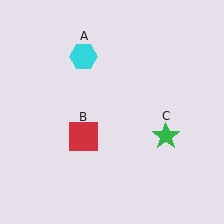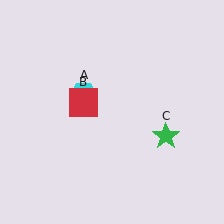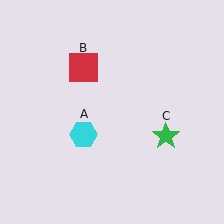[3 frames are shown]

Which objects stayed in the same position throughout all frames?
Green star (object C) remained stationary.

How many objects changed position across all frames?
2 objects changed position: cyan hexagon (object A), red square (object B).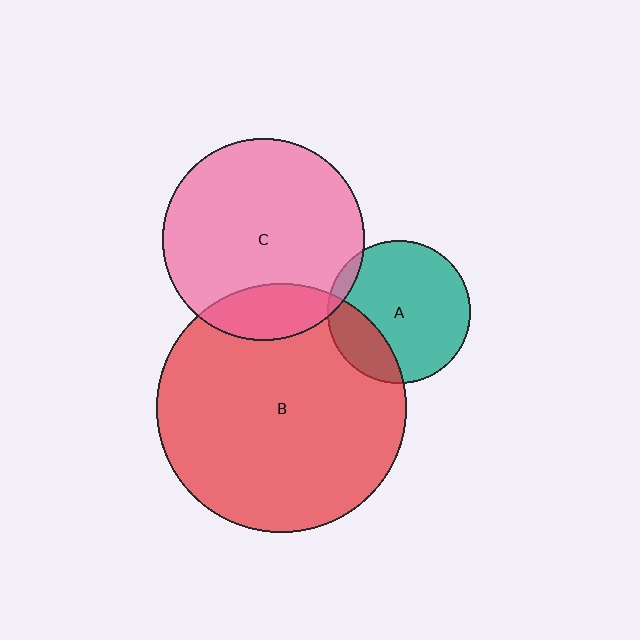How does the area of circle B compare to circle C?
Approximately 1.5 times.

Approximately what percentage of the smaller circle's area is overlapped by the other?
Approximately 20%.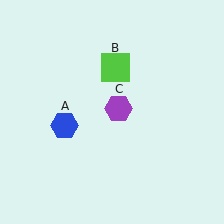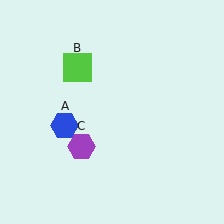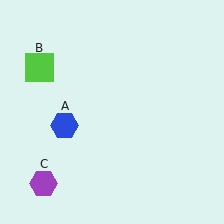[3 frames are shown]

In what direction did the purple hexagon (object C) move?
The purple hexagon (object C) moved down and to the left.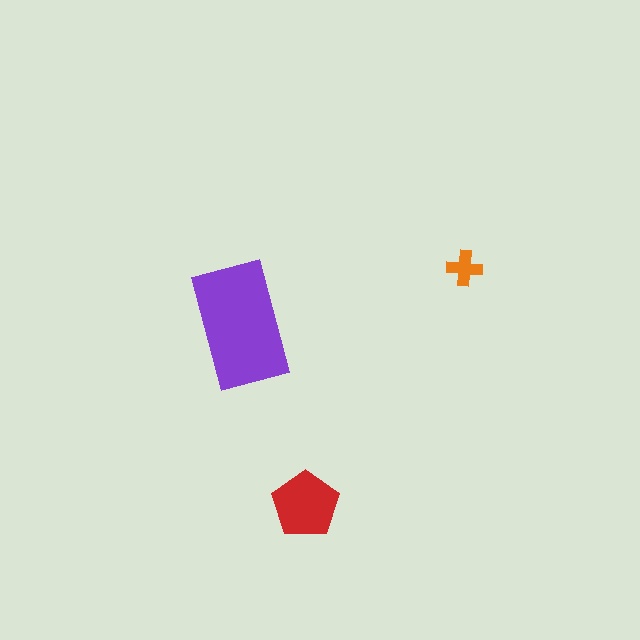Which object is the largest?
The purple rectangle.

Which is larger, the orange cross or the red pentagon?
The red pentagon.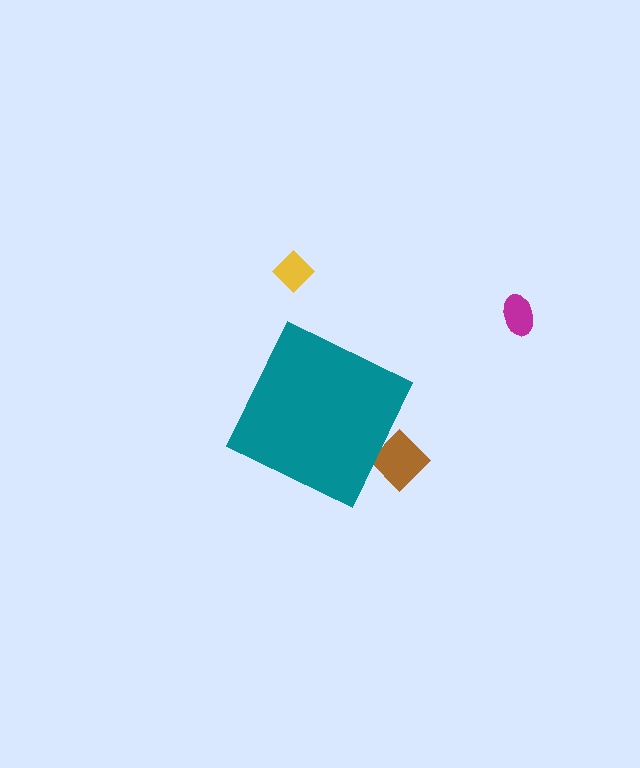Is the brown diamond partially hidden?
Yes, the brown diamond is partially hidden behind the teal diamond.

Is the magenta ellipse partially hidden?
No, the magenta ellipse is fully visible.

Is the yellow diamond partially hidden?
No, the yellow diamond is fully visible.